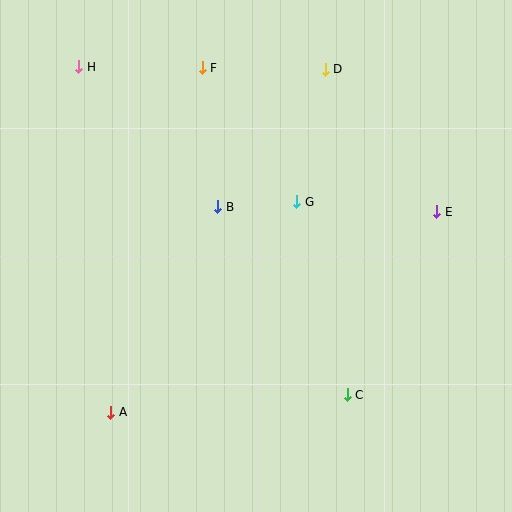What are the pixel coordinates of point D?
Point D is at (325, 69).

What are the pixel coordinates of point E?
Point E is at (437, 212).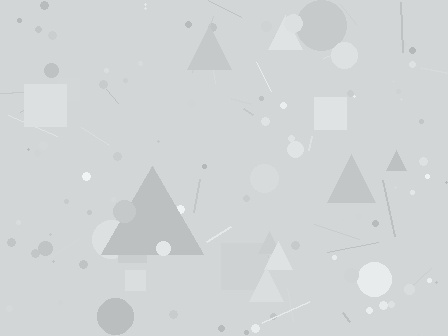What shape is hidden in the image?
A triangle is hidden in the image.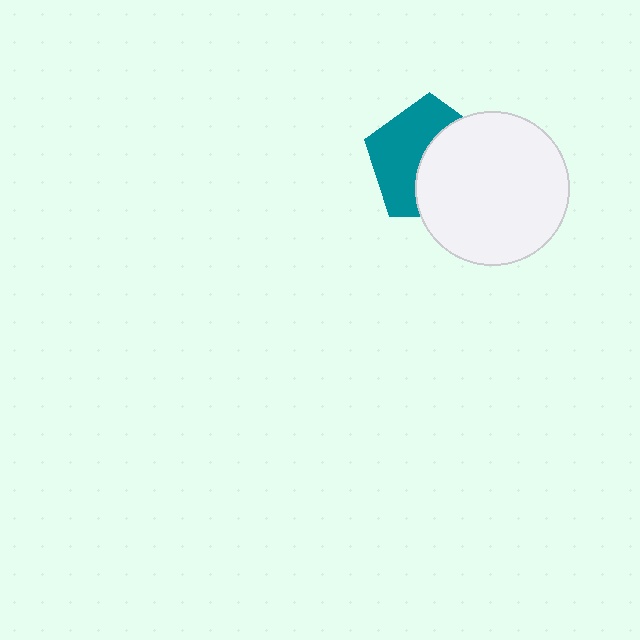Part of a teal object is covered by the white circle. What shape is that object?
It is a pentagon.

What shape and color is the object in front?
The object in front is a white circle.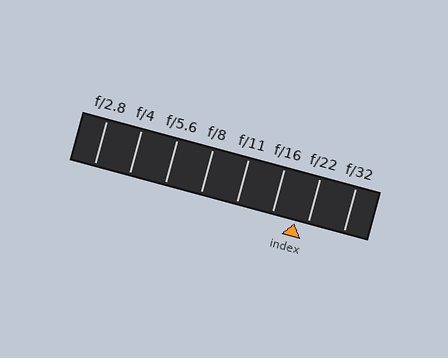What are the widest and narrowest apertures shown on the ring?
The widest aperture shown is f/2.8 and the narrowest is f/32.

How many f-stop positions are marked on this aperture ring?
There are 8 f-stop positions marked.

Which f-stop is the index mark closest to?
The index mark is closest to f/22.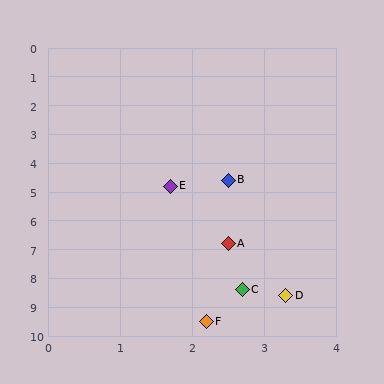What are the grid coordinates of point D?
Point D is at approximately (3.3, 8.6).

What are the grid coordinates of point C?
Point C is at approximately (2.7, 8.4).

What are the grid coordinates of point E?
Point E is at approximately (1.7, 4.8).